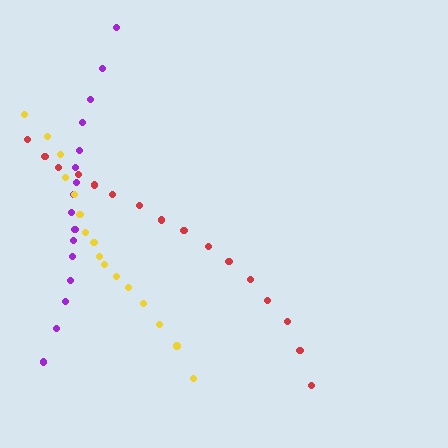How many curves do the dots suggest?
There are 3 distinct paths.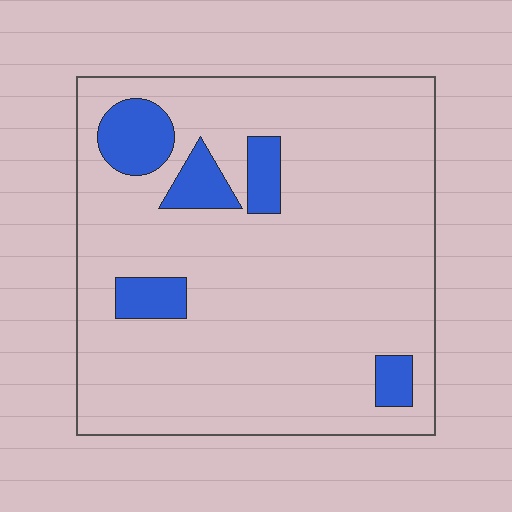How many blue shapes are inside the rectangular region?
5.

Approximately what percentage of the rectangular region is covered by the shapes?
Approximately 10%.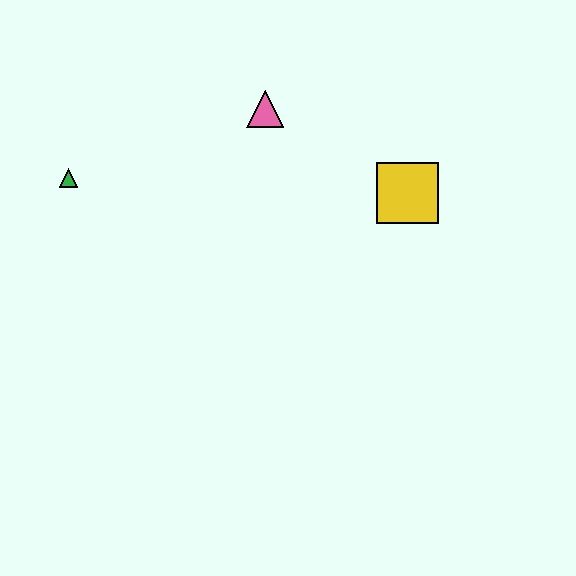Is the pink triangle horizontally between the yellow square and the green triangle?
Yes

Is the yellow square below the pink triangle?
Yes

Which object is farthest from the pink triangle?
The green triangle is farthest from the pink triangle.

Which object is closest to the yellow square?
The pink triangle is closest to the yellow square.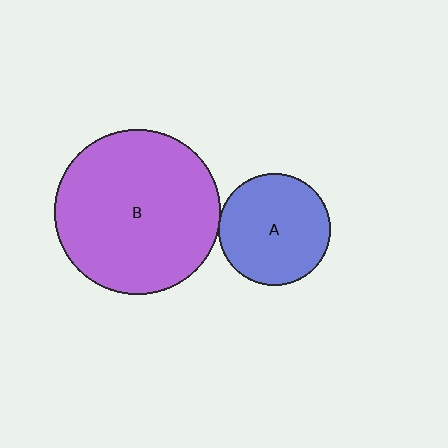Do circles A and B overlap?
Yes.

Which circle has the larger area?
Circle B (purple).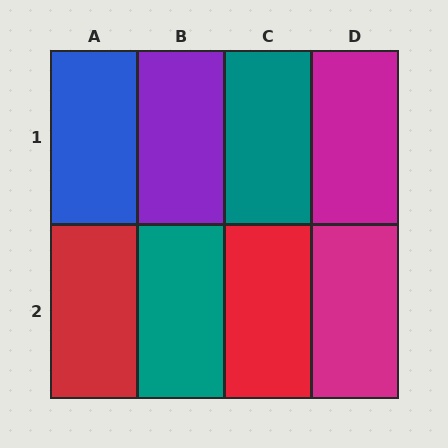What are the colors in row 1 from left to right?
Blue, purple, teal, magenta.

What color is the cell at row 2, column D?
Magenta.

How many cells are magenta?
2 cells are magenta.